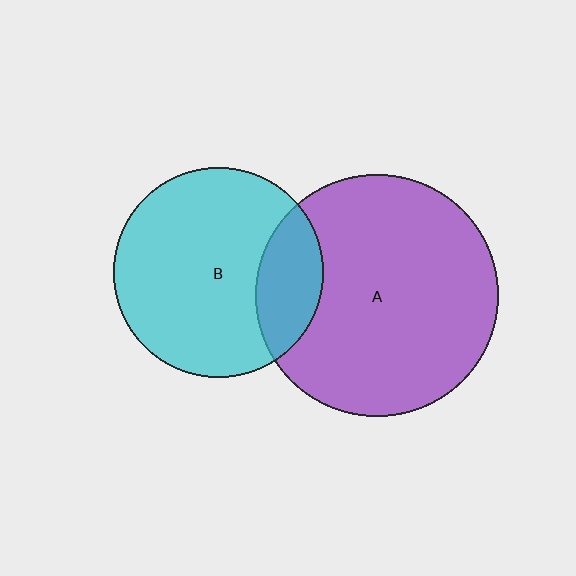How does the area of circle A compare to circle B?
Approximately 1.3 times.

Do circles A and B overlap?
Yes.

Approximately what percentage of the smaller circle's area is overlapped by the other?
Approximately 20%.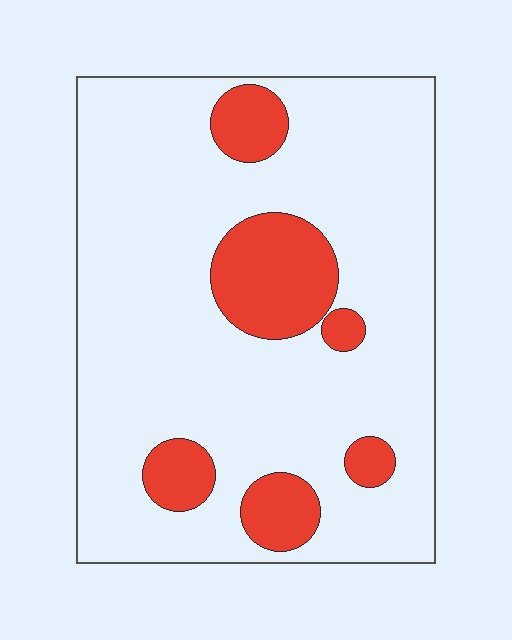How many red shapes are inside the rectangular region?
6.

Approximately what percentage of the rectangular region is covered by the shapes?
Approximately 20%.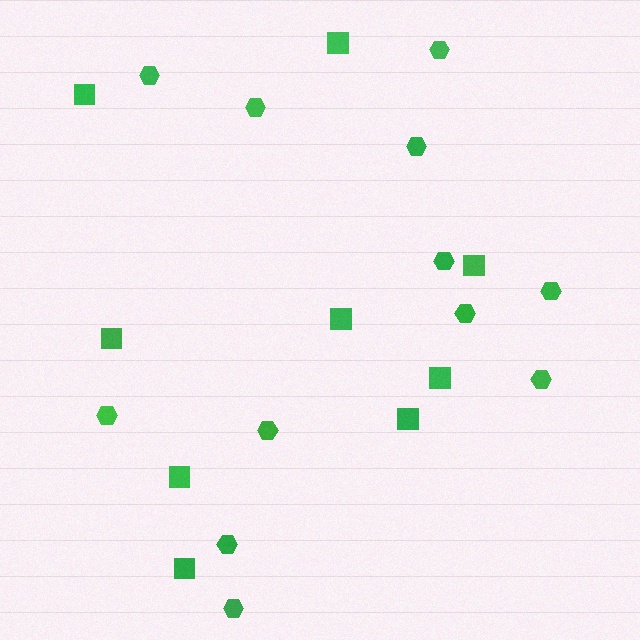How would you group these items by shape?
There are 2 groups: one group of hexagons (12) and one group of squares (9).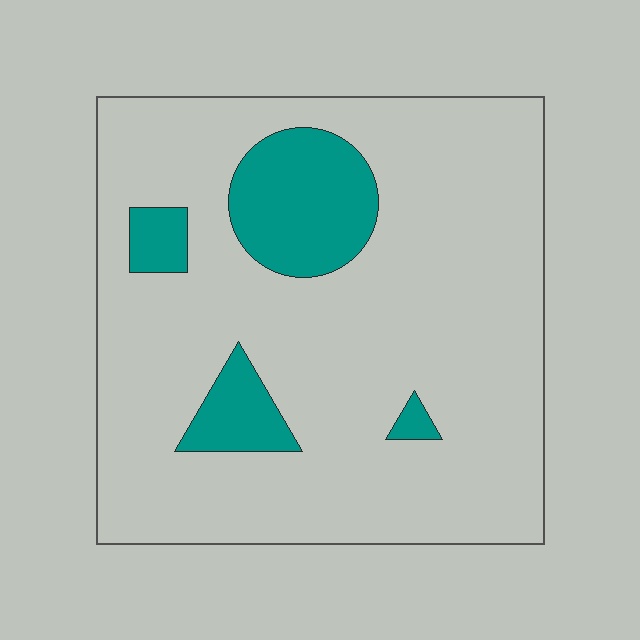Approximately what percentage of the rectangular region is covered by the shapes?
Approximately 15%.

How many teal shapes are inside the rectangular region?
4.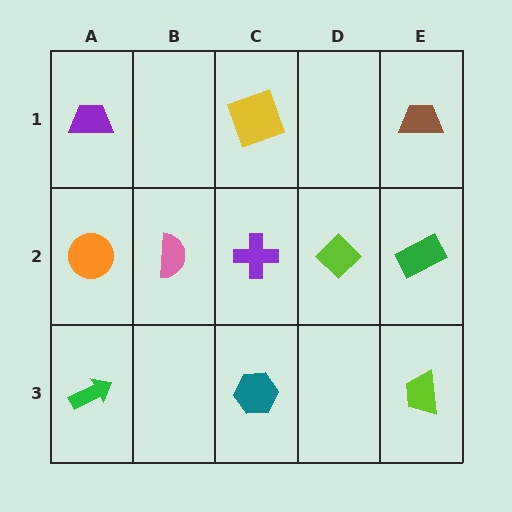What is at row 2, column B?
A pink semicircle.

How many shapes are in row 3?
3 shapes.